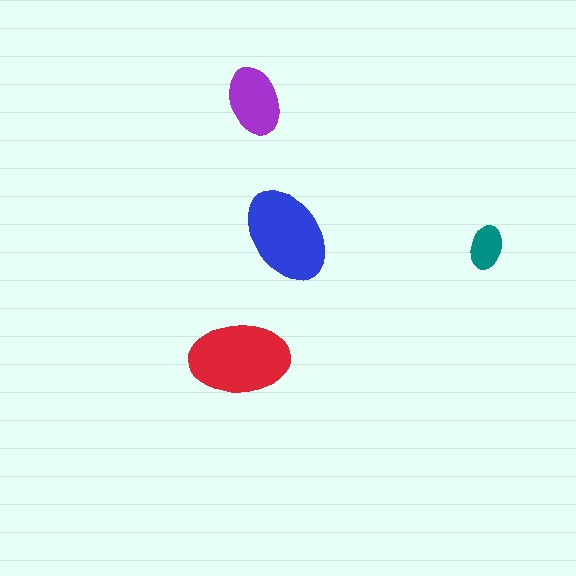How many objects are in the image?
There are 4 objects in the image.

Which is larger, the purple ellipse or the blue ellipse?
The blue one.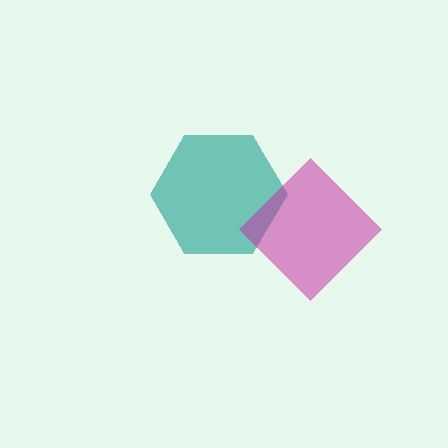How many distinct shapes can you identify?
There are 2 distinct shapes: a teal hexagon, a magenta diamond.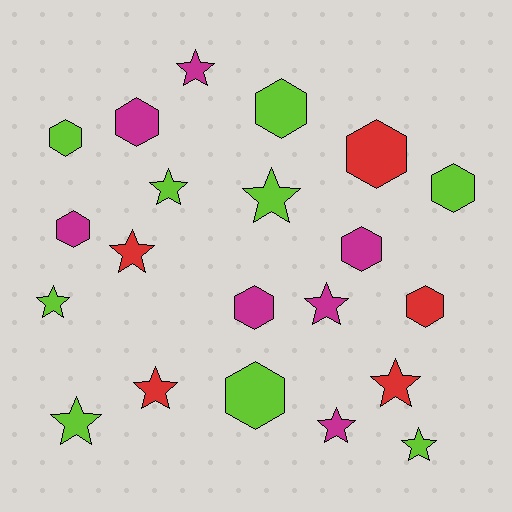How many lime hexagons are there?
There are 4 lime hexagons.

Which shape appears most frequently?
Star, with 11 objects.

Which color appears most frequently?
Lime, with 9 objects.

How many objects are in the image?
There are 21 objects.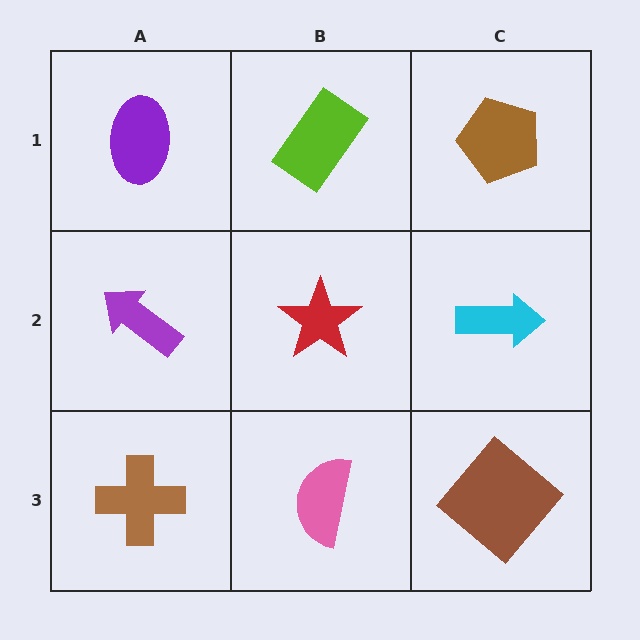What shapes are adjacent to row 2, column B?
A lime rectangle (row 1, column B), a pink semicircle (row 3, column B), a purple arrow (row 2, column A), a cyan arrow (row 2, column C).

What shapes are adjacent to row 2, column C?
A brown pentagon (row 1, column C), a brown diamond (row 3, column C), a red star (row 2, column B).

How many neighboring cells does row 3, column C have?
2.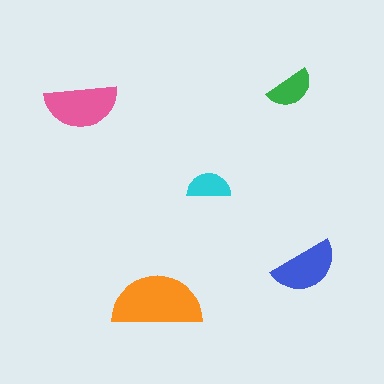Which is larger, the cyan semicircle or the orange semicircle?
The orange one.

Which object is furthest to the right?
The blue semicircle is rightmost.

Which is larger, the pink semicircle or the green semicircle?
The pink one.